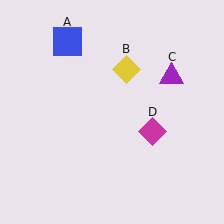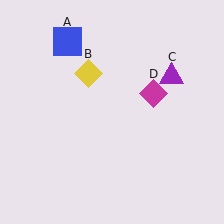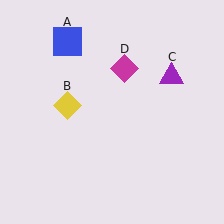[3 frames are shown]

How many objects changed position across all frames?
2 objects changed position: yellow diamond (object B), magenta diamond (object D).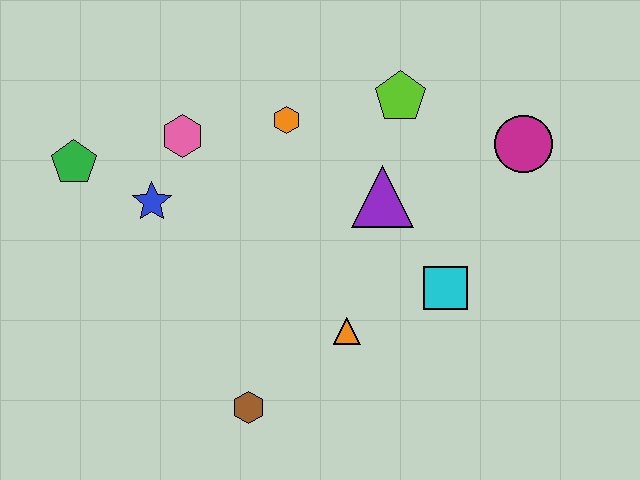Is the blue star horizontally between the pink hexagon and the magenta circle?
No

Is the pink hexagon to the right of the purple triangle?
No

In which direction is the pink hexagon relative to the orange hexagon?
The pink hexagon is to the left of the orange hexagon.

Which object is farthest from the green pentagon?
The magenta circle is farthest from the green pentagon.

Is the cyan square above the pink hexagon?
No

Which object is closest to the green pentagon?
The blue star is closest to the green pentagon.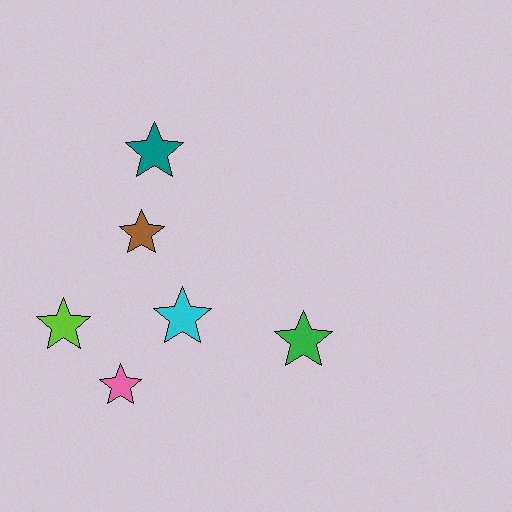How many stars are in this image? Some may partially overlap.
There are 6 stars.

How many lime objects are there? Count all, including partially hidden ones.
There is 1 lime object.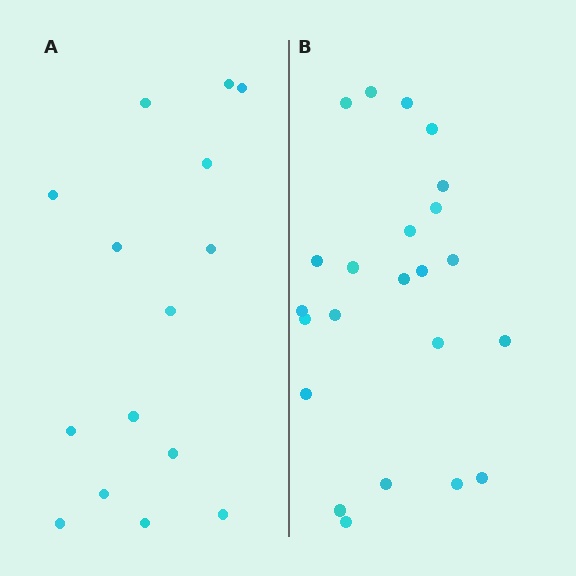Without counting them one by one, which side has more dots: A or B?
Region B (the right region) has more dots.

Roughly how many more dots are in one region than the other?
Region B has roughly 8 or so more dots than region A.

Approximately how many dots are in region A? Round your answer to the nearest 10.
About 20 dots. (The exact count is 15, which rounds to 20.)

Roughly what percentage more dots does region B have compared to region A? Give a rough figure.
About 55% more.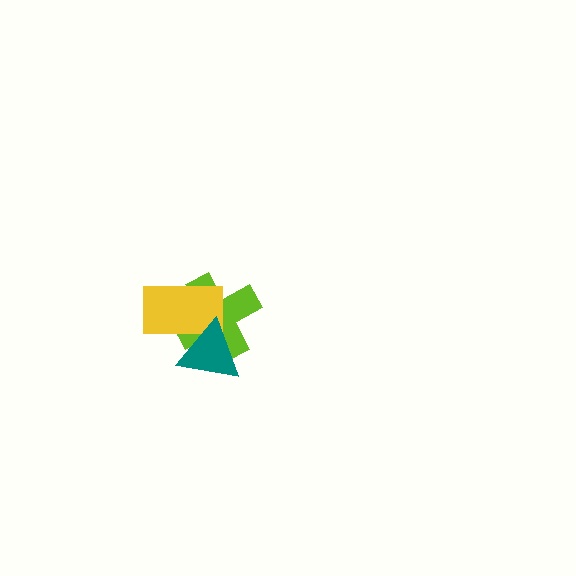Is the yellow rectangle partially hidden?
Yes, it is partially covered by another shape.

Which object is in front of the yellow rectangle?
The teal triangle is in front of the yellow rectangle.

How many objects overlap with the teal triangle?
2 objects overlap with the teal triangle.